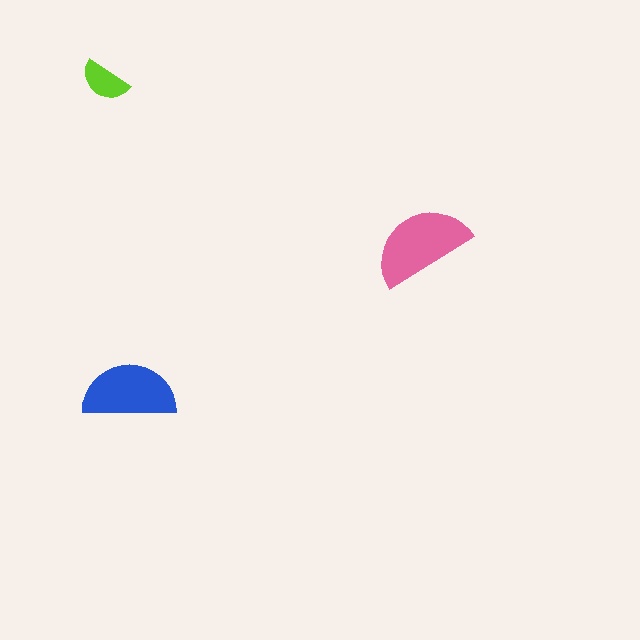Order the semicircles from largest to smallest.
the pink one, the blue one, the lime one.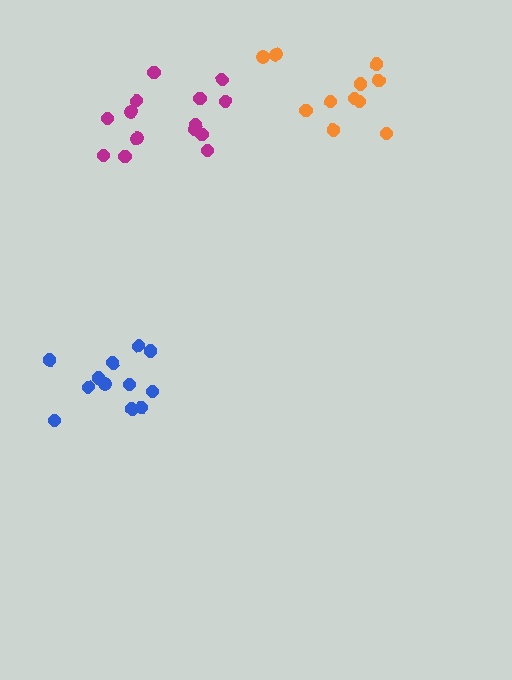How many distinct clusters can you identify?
There are 3 distinct clusters.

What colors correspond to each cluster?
The clusters are colored: magenta, orange, blue.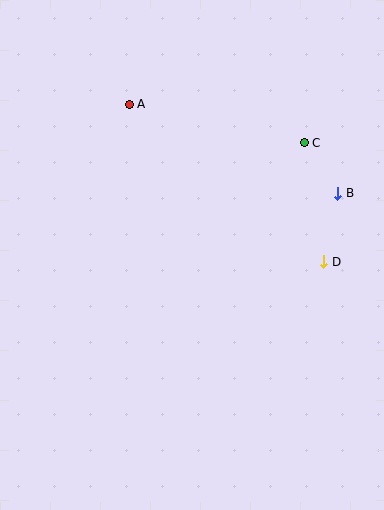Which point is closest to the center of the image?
Point D at (324, 262) is closest to the center.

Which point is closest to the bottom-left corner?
Point D is closest to the bottom-left corner.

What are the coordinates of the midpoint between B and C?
The midpoint between B and C is at (321, 168).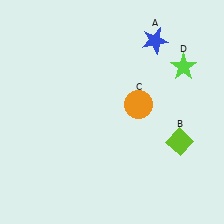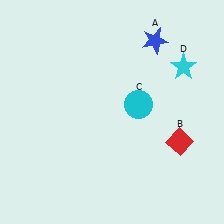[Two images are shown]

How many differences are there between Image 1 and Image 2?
There are 3 differences between the two images.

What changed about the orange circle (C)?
In Image 1, C is orange. In Image 2, it changed to cyan.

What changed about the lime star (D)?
In Image 1, D is lime. In Image 2, it changed to cyan.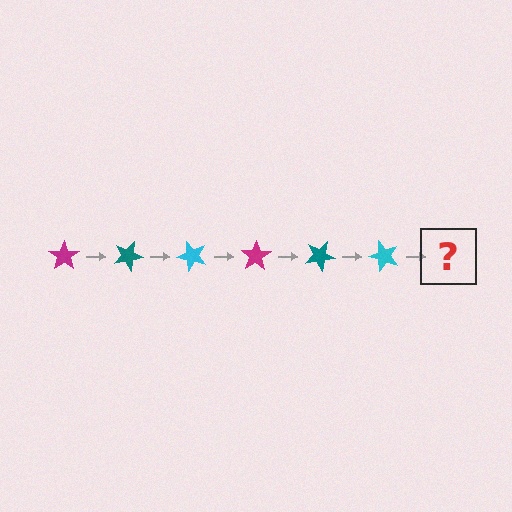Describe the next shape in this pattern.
It should be a magenta star, rotated 150 degrees from the start.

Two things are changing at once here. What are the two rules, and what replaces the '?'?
The two rules are that it rotates 25 degrees each step and the color cycles through magenta, teal, and cyan. The '?' should be a magenta star, rotated 150 degrees from the start.